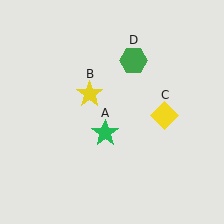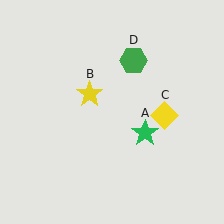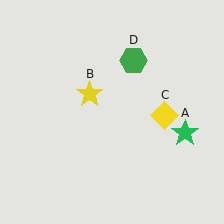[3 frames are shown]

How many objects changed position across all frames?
1 object changed position: green star (object A).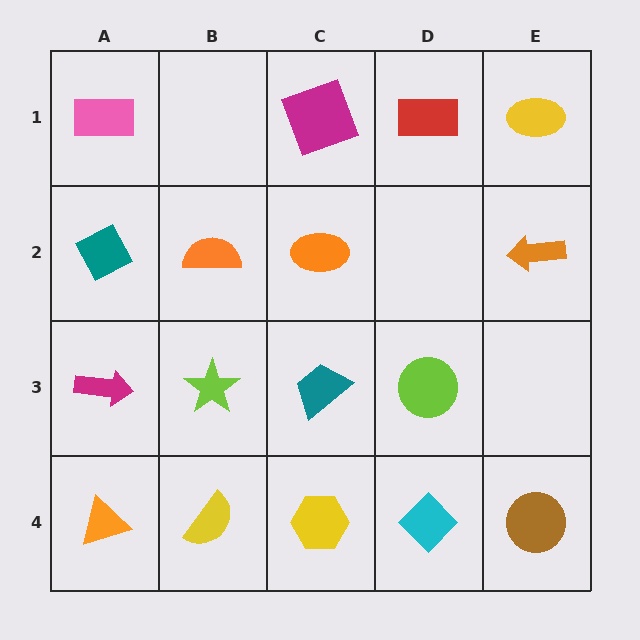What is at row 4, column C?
A yellow hexagon.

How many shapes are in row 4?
5 shapes.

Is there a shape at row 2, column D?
No, that cell is empty.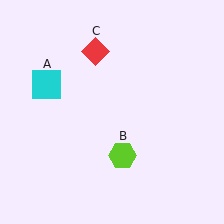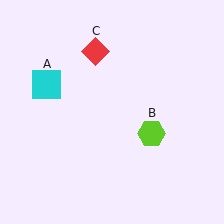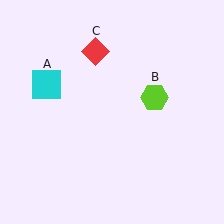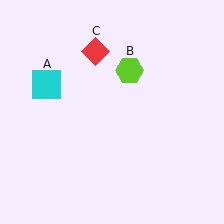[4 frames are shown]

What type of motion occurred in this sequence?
The lime hexagon (object B) rotated counterclockwise around the center of the scene.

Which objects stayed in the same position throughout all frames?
Cyan square (object A) and red diamond (object C) remained stationary.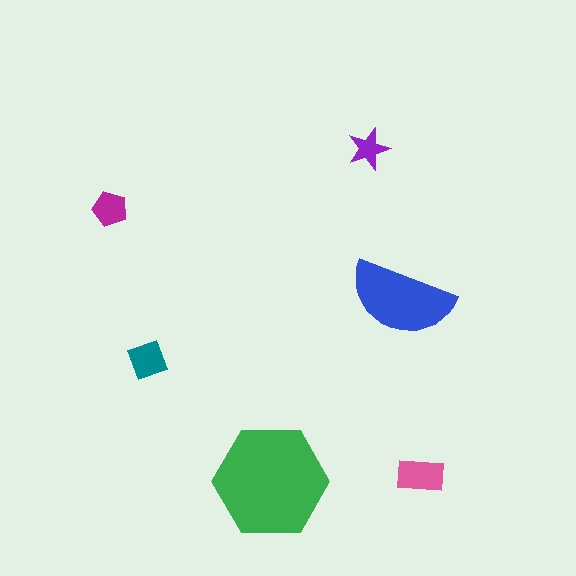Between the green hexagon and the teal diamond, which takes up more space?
The green hexagon.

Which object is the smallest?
The purple star.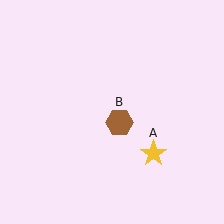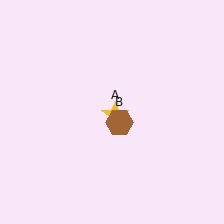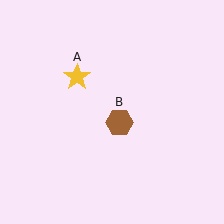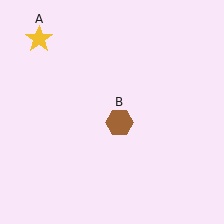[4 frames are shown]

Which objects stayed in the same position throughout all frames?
Brown hexagon (object B) remained stationary.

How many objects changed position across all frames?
1 object changed position: yellow star (object A).